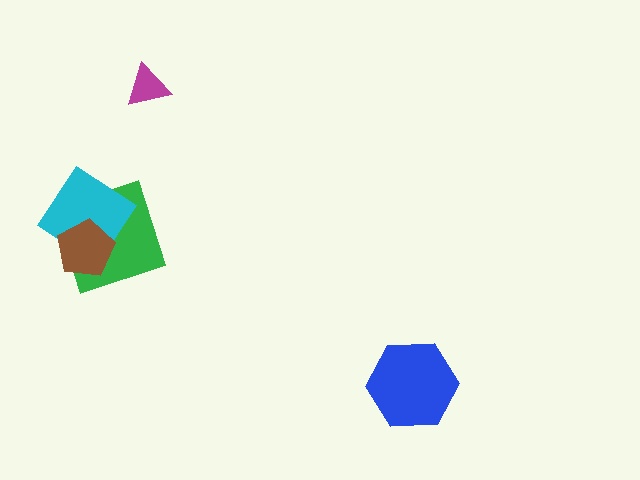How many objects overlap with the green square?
2 objects overlap with the green square.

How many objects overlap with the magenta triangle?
0 objects overlap with the magenta triangle.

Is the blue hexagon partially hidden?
No, no other shape covers it.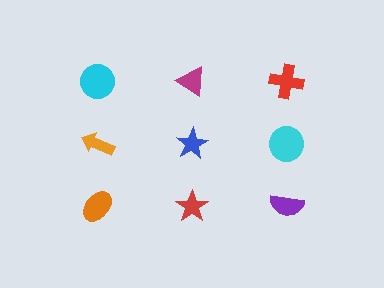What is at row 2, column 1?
An orange arrow.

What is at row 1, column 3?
A red cross.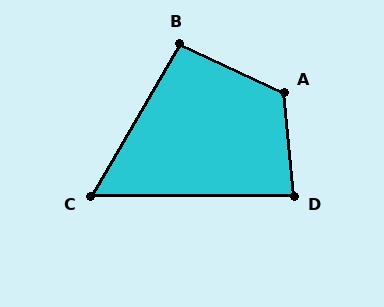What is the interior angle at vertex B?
Approximately 95 degrees (obtuse).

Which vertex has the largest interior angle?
A, at approximately 120 degrees.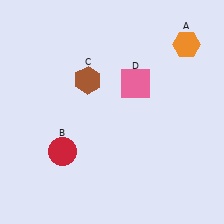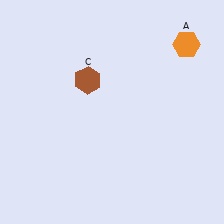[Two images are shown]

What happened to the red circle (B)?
The red circle (B) was removed in Image 2. It was in the bottom-left area of Image 1.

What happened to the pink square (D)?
The pink square (D) was removed in Image 2. It was in the top-right area of Image 1.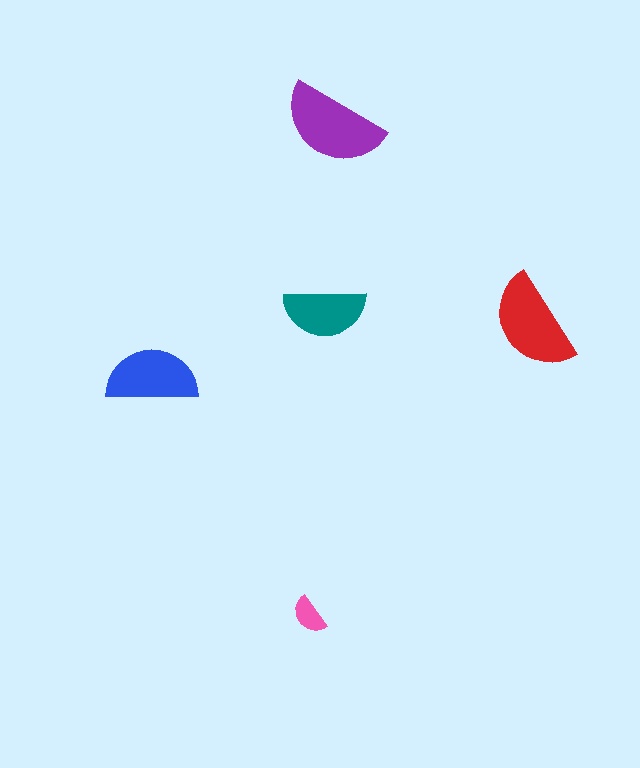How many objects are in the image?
There are 5 objects in the image.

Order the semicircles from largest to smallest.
the purple one, the red one, the blue one, the teal one, the pink one.